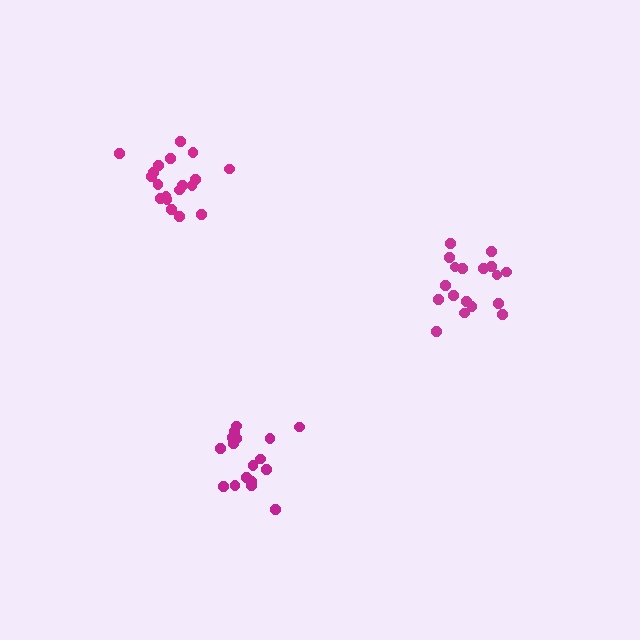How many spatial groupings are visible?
There are 3 spatial groupings.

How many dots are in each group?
Group 1: 17 dots, Group 2: 19 dots, Group 3: 18 dots (54 total).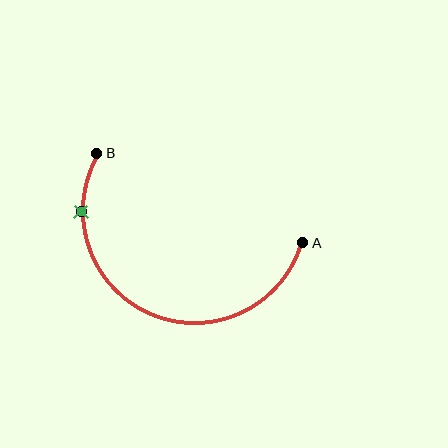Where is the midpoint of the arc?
The arc midpoint is the point on the curve farthest from the straight line joining A and B. It sits below that line.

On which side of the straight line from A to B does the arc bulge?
The arc bulges below the straight line connecting A and B.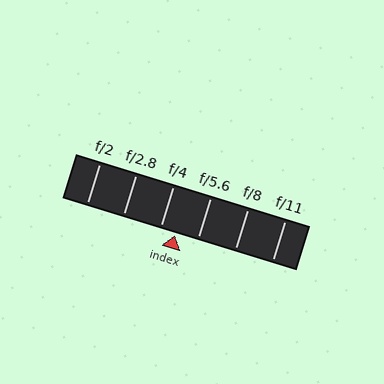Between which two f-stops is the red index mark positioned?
The index mark is between f/4 and f/5.6.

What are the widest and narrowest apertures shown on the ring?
The widest aperture shown is f/2 and the narrowest is f/11.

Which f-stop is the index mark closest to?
The index mark is closest to f/4.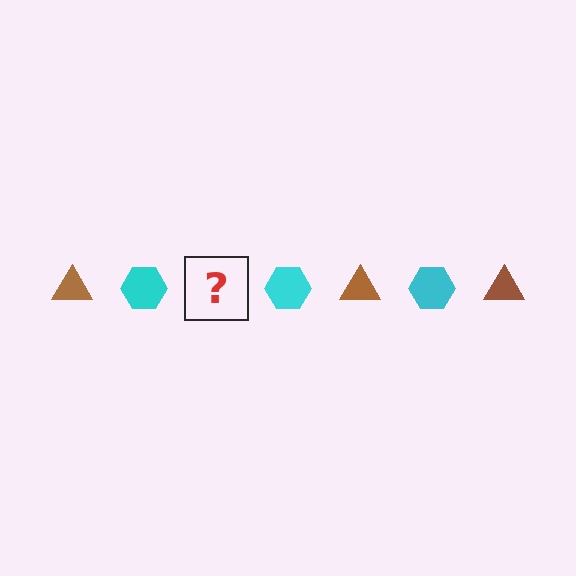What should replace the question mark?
The question mark should be replaced with a brown triangle.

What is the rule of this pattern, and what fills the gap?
The rule is that the pattern alternates between brown triangle and cyan hexagon. The gap should be filled with a brown triangle.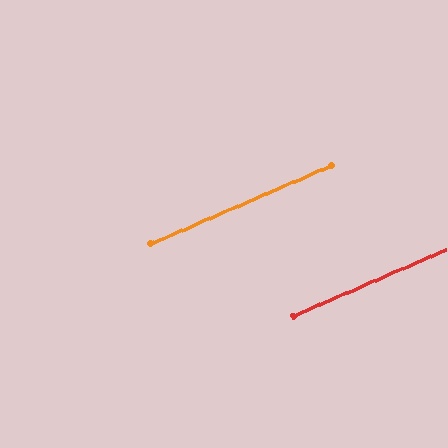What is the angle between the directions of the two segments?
Approximately 0 degrees.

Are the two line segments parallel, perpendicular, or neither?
Parallel — their directions differ by only 0.2°.